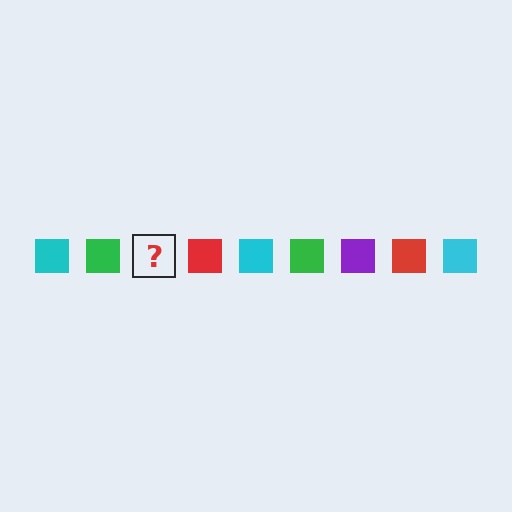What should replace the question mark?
The question mark should be replaced with a purple square.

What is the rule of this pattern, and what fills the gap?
The rule is that the pattern cycles through cyan, green, purple, red squares. The gap should be filled with a purple square.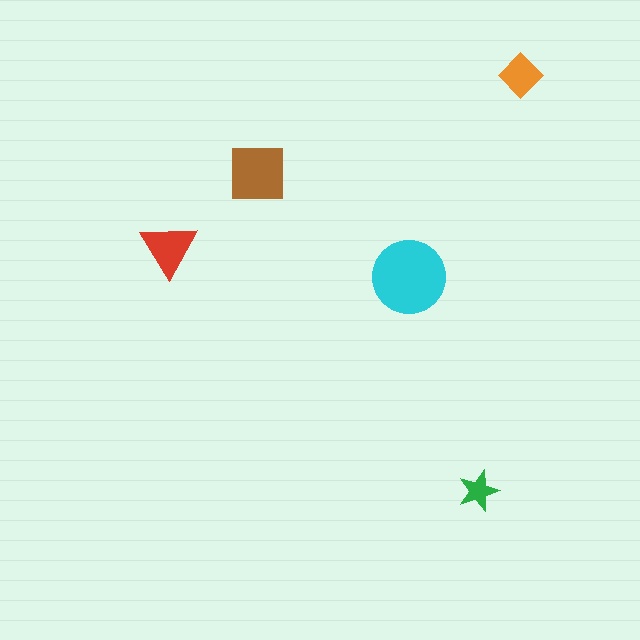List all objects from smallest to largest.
The green star, the orange diamond, the red triangle, the brown square, the cyan circle.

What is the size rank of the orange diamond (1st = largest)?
4th.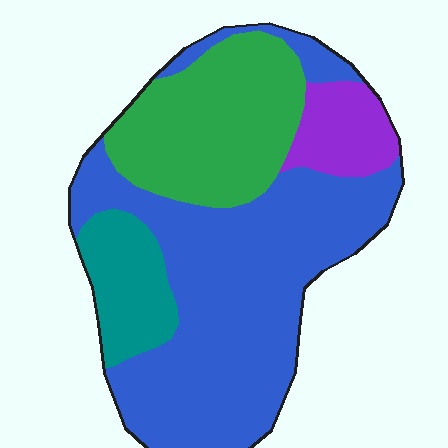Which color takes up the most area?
Blue, at roughly 55%.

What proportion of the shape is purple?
Purple takes up less than a quarter of the shape.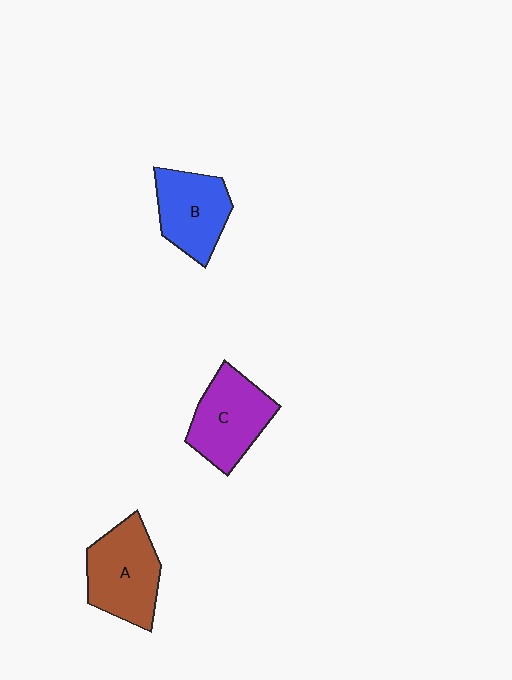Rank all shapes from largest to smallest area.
From largest to smallest: A (brown), C (purple), B (blue).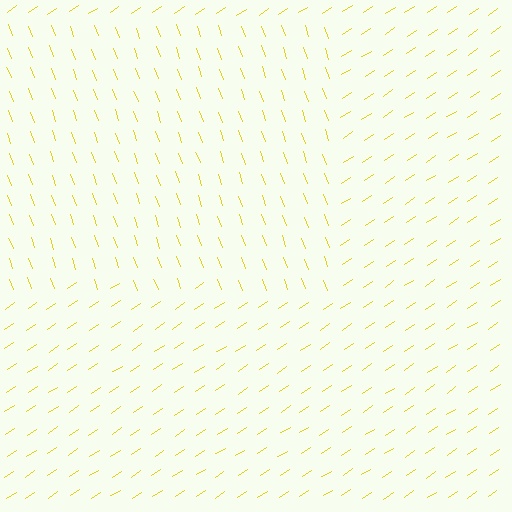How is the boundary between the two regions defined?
The boundary is defined purely by a change in line orientation (approximately 76 degrees difference). All lines are the same color and thickness.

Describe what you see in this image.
The image is filled with small yellow line segments. A rectangle region in the image has lines oriented differently from the surrounding lines, creating a visible texture boundary.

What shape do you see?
I see a rectangle.